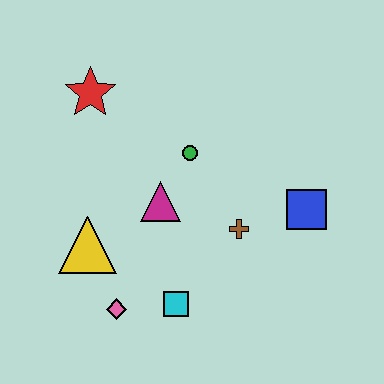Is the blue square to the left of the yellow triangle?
No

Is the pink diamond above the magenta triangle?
No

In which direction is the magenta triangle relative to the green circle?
The magenta triangle is below the green circle.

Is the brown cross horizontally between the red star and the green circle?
No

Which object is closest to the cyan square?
The pink diamond is closest to the cyan square.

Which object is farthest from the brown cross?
The red star is farthest from the brown cross.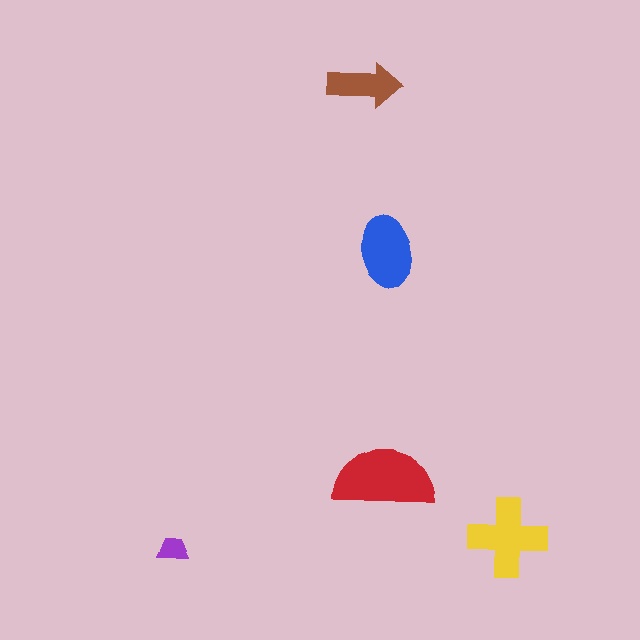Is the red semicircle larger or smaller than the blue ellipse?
Larger.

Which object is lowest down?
The purple trapezoid is bottommost.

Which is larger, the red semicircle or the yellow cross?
The red semicircle.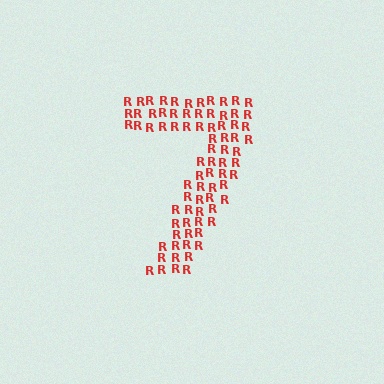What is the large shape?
The large shape is the digit 7.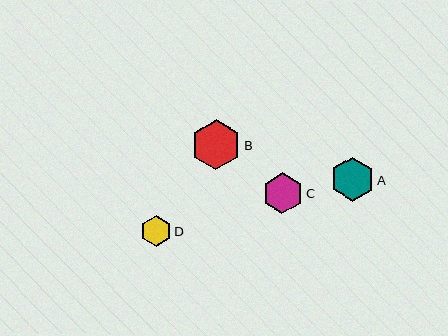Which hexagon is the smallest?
Hexagon D is the smallest with a size of approximately 30 pixels.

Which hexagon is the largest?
Hexagon B is the largest with a size of approximately 50 pixels.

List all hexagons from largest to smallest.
From largest to smallest: B, A, C, D.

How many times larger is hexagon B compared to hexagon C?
Hexagon B is approximately 1.2 times the size of hexagon C.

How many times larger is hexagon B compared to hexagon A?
Hexagon B is approximately 1.1 times the size of hexagon A.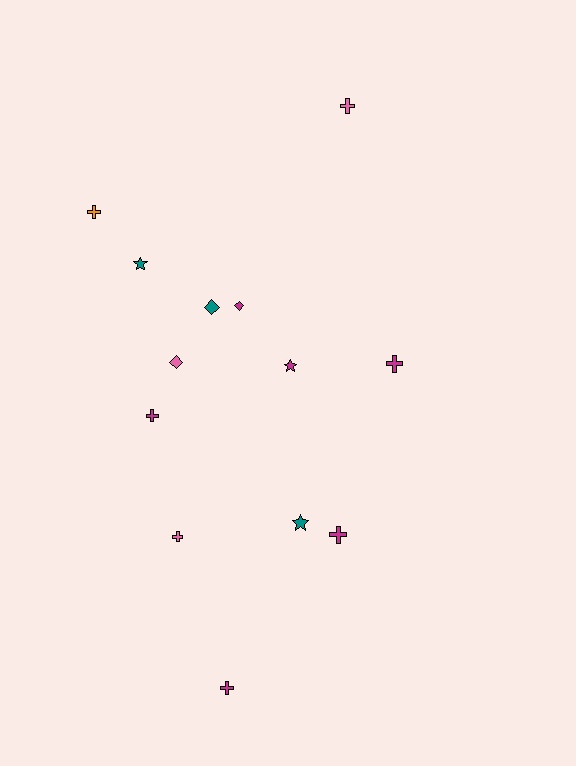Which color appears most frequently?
Magenta, with 6 objects.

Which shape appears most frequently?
Cross, with 7 objects.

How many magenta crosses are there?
There are 4 magenta crosses.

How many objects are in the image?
There are 13 objects.